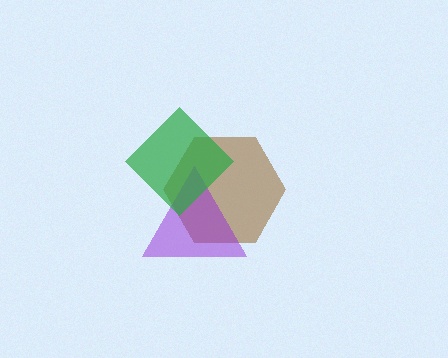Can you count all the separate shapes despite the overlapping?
Yes, there are 3 separate shapes.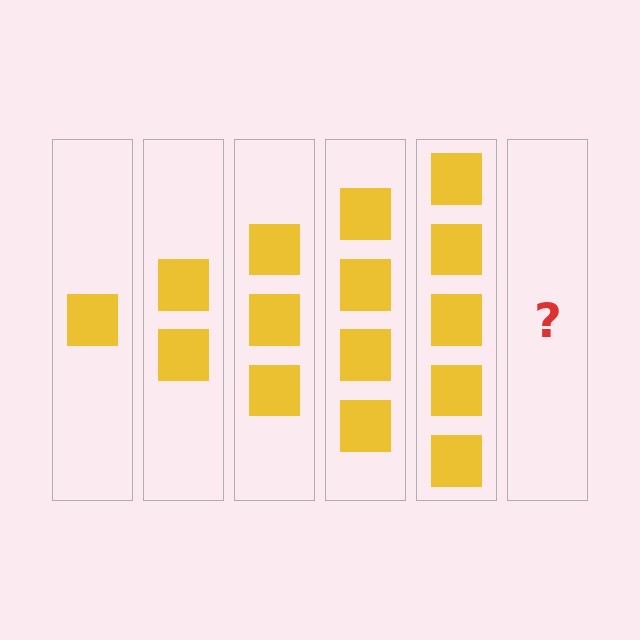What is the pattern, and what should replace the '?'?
The pattern is that each step adds one more square. The '?' should be 6 squares.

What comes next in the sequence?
The next element should be 6 squares.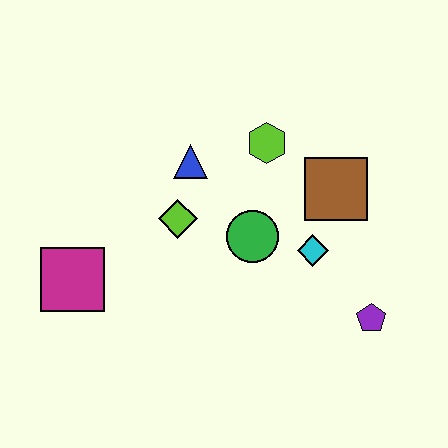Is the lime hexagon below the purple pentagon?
No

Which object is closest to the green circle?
The cyan diamond is closest to the green circle.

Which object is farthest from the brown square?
The magenta square is farthest from the brown square.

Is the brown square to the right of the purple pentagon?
No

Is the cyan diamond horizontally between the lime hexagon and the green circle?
No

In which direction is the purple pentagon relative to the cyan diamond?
The purple pentagon is below the cyan diamond.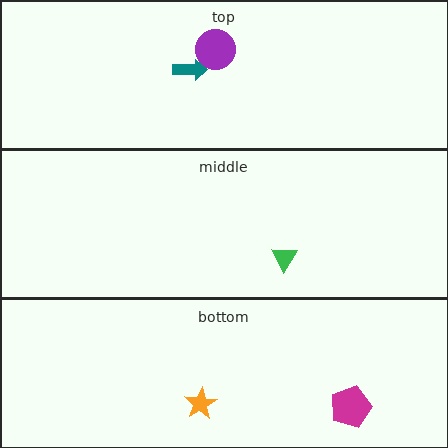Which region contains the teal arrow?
The top region.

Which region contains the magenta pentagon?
The bottom region.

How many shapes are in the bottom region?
2.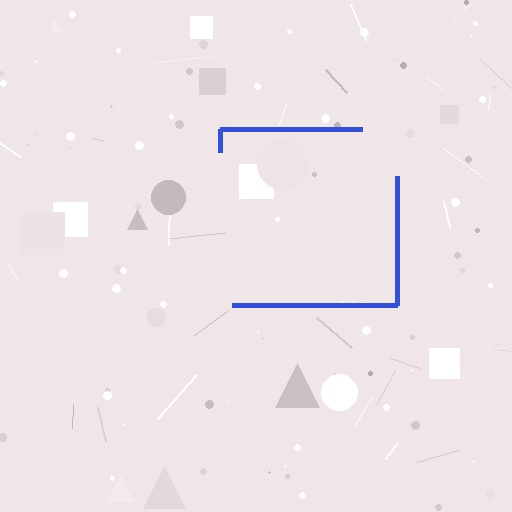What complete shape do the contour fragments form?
The contour fragments form a square.